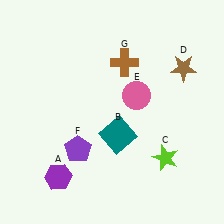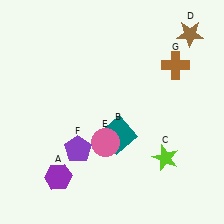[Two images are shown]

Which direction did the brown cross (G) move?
The brown cross (G) moved right.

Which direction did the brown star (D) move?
The brown star (D) moved up.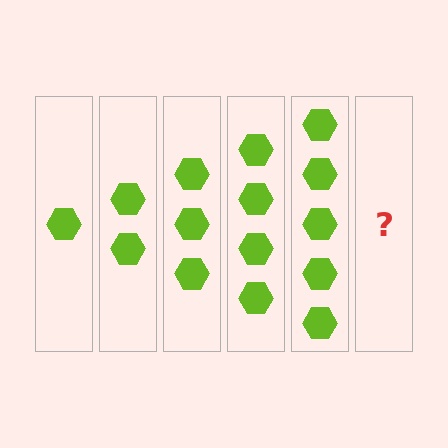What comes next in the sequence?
The next element should be 6 hexagons.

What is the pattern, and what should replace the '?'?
The pattern is that each step adds one more hexagon. The '?' should be 6 hexagons.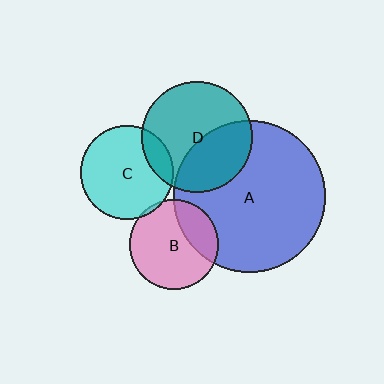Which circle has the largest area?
Circle A (blue).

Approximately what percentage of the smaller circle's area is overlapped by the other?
Approximately 15%.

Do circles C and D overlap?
Yes.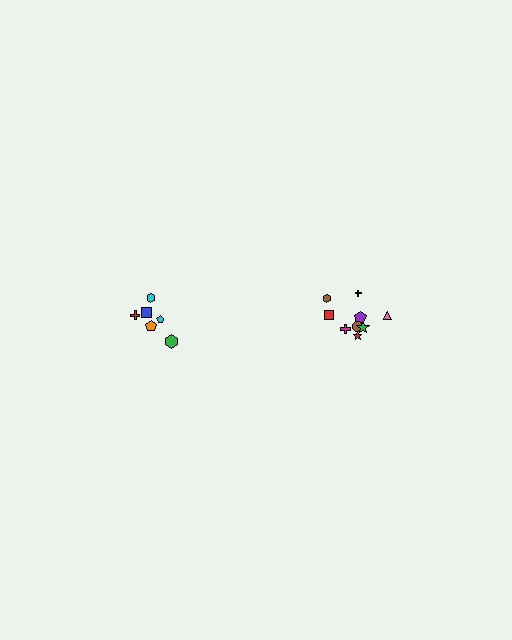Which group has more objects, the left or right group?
The right group.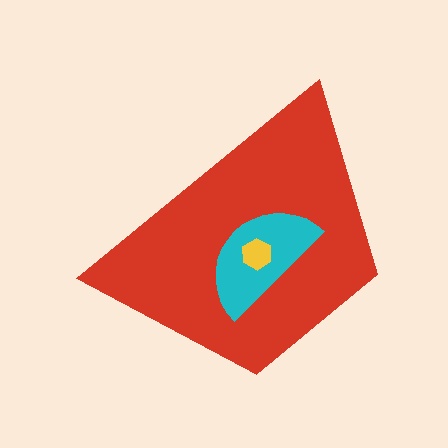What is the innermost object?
The yellow hexagon.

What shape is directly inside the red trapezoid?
The cyan semicircle.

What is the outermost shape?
The red trapezoid.